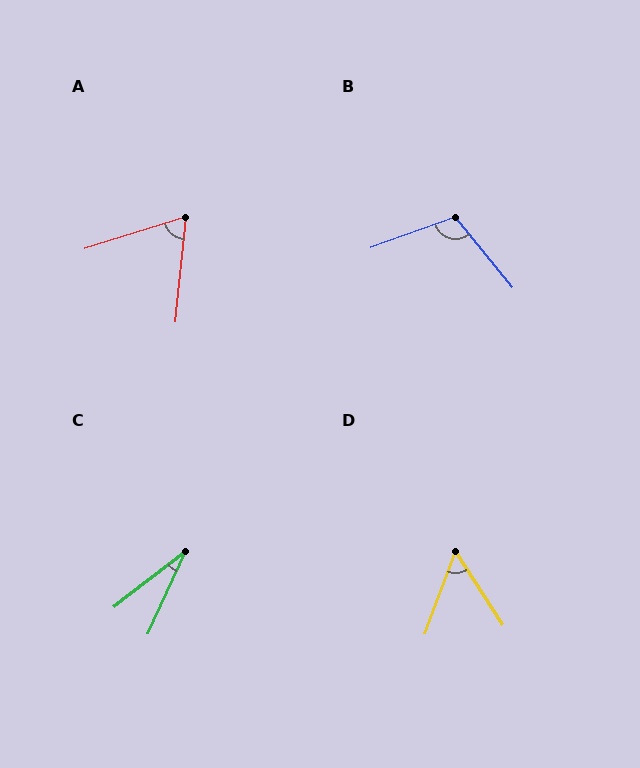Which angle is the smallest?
C, at approximately 28 degrees.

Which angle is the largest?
B, at approximately 109 degrees.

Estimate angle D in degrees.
Approximately 53 degrees.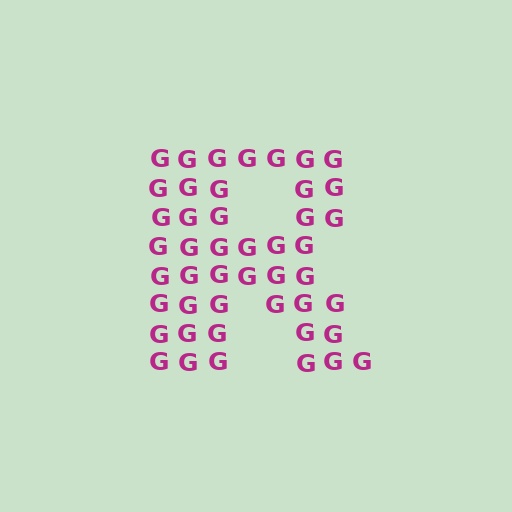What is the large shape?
The large shape is the letter R.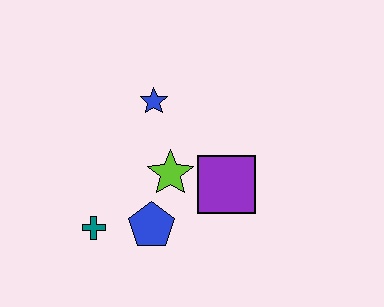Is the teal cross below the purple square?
Yes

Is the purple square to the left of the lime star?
No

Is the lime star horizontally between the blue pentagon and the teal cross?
No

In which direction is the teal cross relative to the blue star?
The teal cross is below the blue star.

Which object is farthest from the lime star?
The teal cross is farthest from the lime star.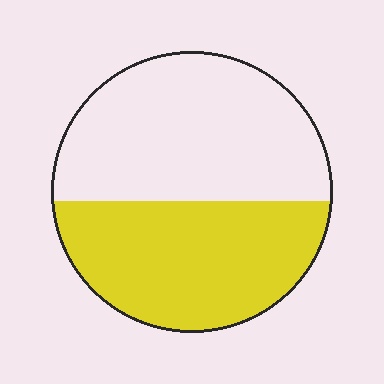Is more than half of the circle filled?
No.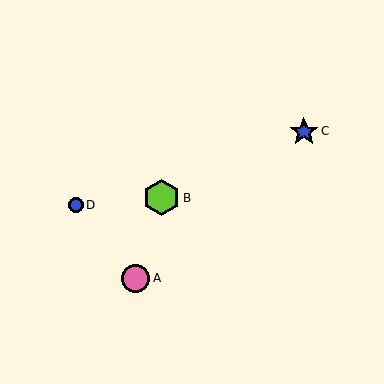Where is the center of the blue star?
The center of the blue star is at (304, 131).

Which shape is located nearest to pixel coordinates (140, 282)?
The pink circle (labeled A) at (135, 278) is nearest to that location.